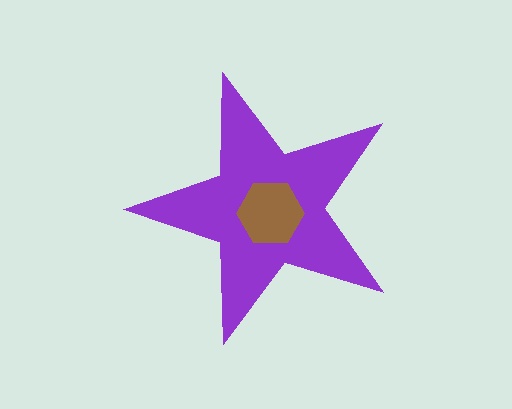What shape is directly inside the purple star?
The brown hexagon.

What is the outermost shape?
The purple star.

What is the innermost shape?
The brown hexagon.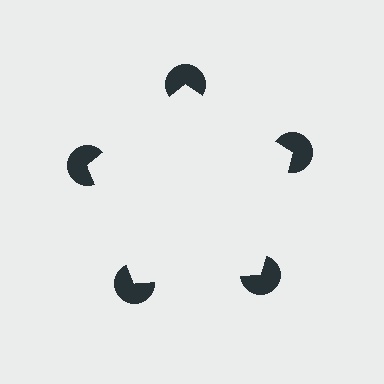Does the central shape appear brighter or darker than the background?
It typically appears slightly brighter than the background, even though no actual brightness change is drawn.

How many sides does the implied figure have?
5 sides.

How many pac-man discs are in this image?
There are 5 — one at each vertex of the illusory pentagon.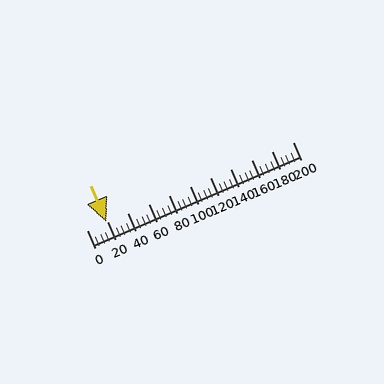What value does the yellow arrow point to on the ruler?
The yellow arrow points to approximately 20.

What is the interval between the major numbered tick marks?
The major tick marks are spaced 20 units apart.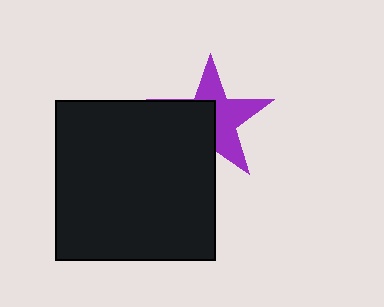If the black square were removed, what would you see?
You would see the complete purple star.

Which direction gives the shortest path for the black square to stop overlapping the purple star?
Moving toward the lower-left gives the shortest separation.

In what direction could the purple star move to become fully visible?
The purple star could move toward the upper-right. That would shift it out from behind the black square entirely.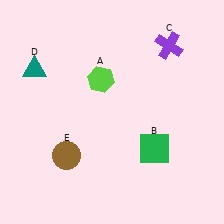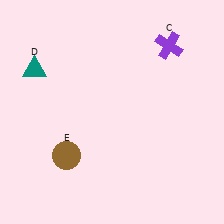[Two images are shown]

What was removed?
The lime hexagon (A), the green square (B) were removed in Image 2.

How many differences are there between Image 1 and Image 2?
There are 2 differences between the two images.